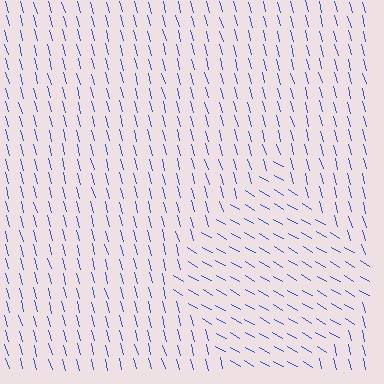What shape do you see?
I see a diamond.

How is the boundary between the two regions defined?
The boundary is defined purely by a change in line orientation (approximately 45 degrees difference). All lines are the same color and thickness.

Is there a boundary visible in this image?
Yes, there is a texture boundary formed by a change in line orientation.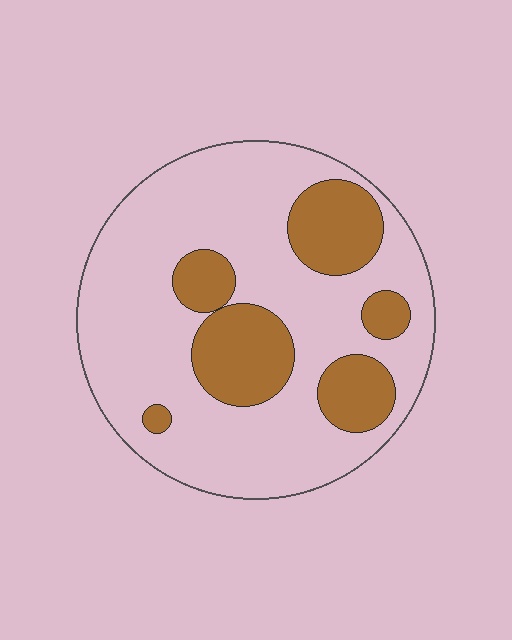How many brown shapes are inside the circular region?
6.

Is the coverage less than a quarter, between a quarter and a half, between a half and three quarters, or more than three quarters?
Between a quarter and a half.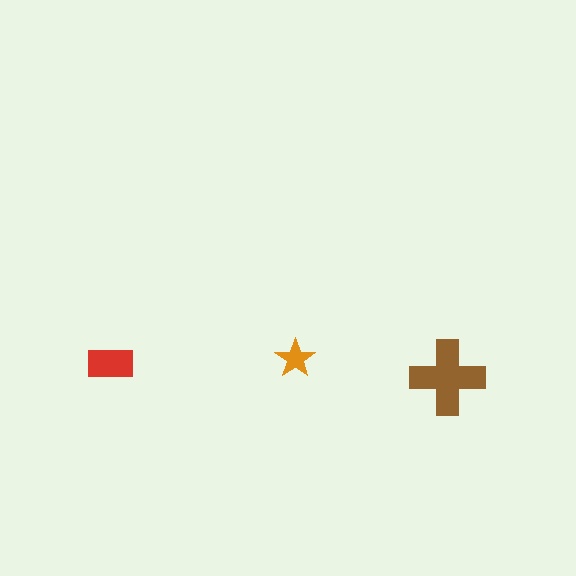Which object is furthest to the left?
The red rectangle is leftmost.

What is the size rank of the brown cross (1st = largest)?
1st.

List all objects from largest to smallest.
The brown cross, the red rectangle, the orange star.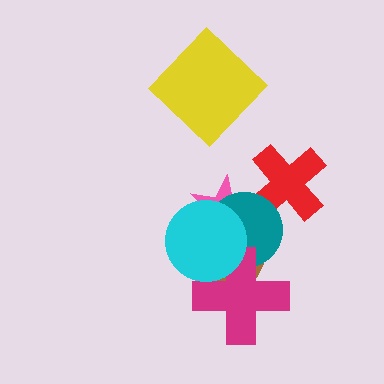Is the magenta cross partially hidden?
Yes, it is partially covered by another shape.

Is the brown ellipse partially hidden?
Yes, it is partially covered by another shape.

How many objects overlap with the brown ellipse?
4 objects overlap with the brown ellipse.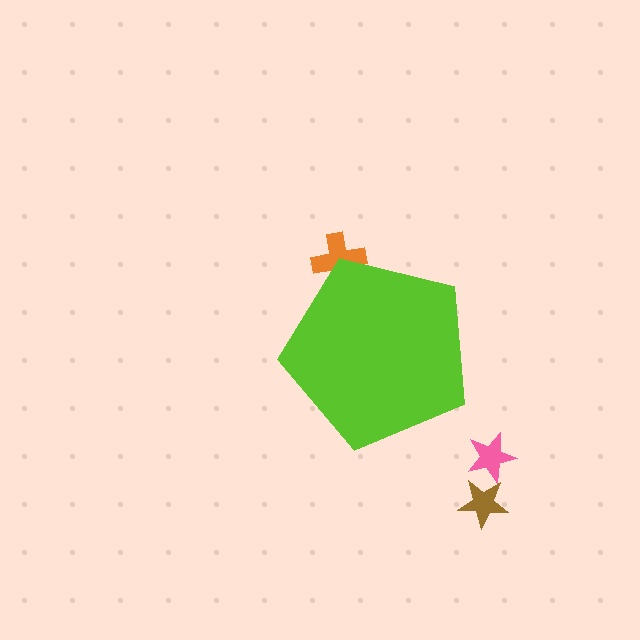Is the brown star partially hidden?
No, the brown star is fully visible.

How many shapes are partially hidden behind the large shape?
1 shape is partially hidden.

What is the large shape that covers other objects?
A lime pentagon.